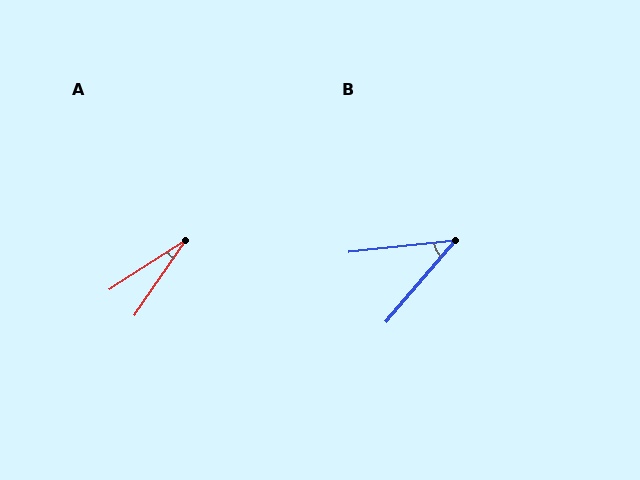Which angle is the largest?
B, at approximately 43 degrees.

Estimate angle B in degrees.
Approximately 43 degrees.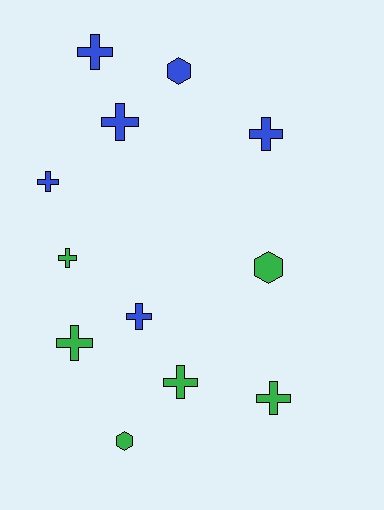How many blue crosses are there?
There are 5 blue crosses.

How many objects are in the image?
There are 12 objects.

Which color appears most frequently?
Green, with 6 objects.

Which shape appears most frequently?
Cross, with 9 objects.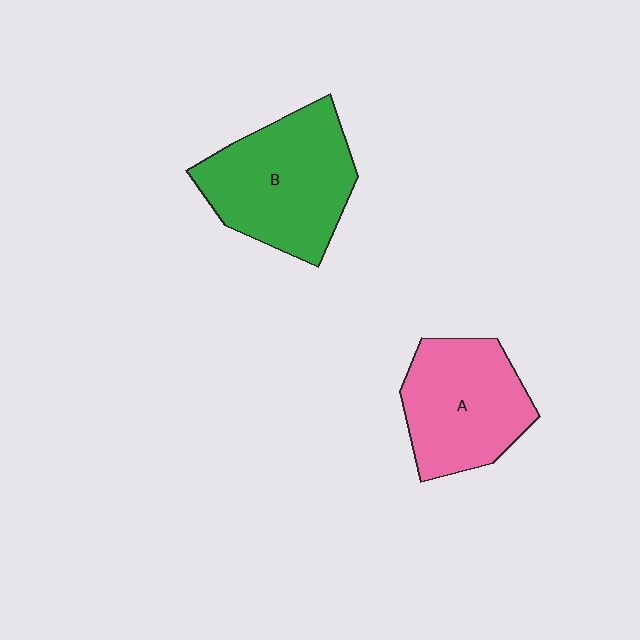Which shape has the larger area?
Shape B (green).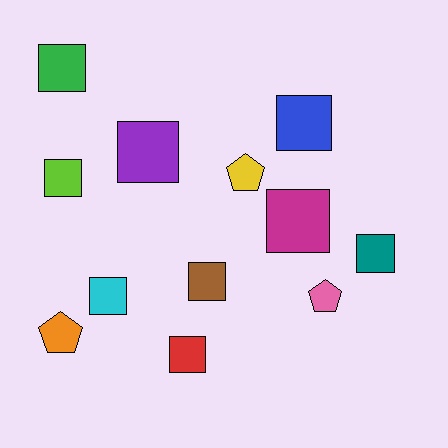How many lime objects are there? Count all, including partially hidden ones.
There is 1 lime object.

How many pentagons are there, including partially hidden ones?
There are 3 pentagons.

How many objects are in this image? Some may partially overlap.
There are 12 objects.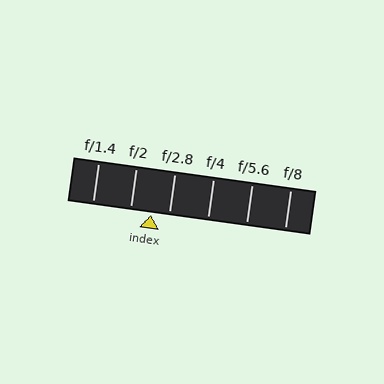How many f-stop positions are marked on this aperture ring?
There are 6 f-stop positions marked.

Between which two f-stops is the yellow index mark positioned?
The index mark is between f/2 and f/2.8.